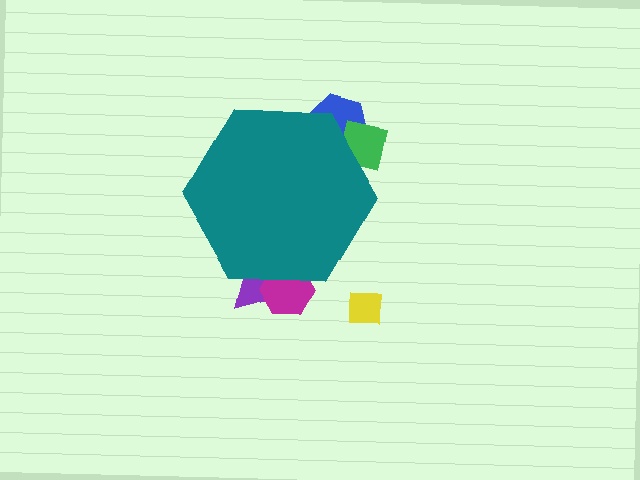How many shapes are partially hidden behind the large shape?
4 shapes are partially hidden.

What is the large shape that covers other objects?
A teal hexagon.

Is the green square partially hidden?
Yes, the green square is partially hidden behind the teal hexagon.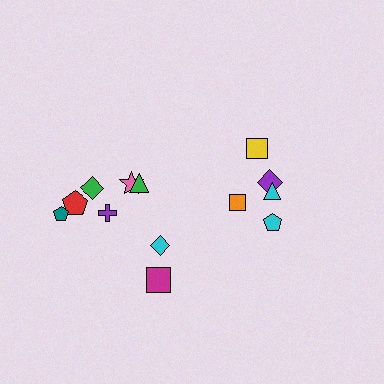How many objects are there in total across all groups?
There are 13 objects.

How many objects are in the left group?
There are 8 objects.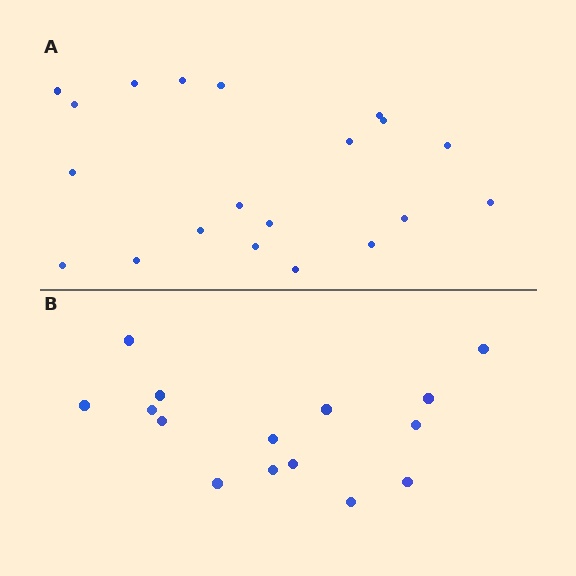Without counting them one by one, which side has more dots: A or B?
Region A (the top region) has more dots.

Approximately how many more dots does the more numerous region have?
Region A has about 5 more dots than region B.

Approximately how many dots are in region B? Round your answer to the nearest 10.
About 20 dots. (The exact count is 15, which rounds to 20.)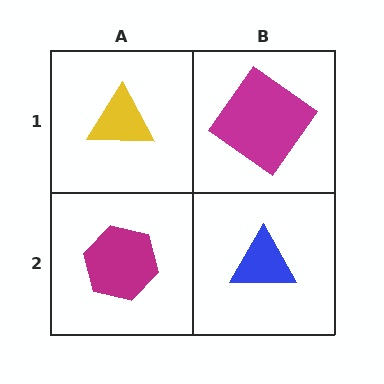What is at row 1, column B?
A magenta diamond.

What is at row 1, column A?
A yellow triangle.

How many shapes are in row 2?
2 shapes.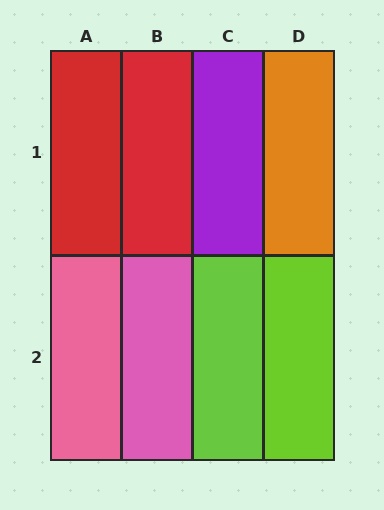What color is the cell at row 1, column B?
Red.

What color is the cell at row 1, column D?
Orange.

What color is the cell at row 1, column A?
Red.